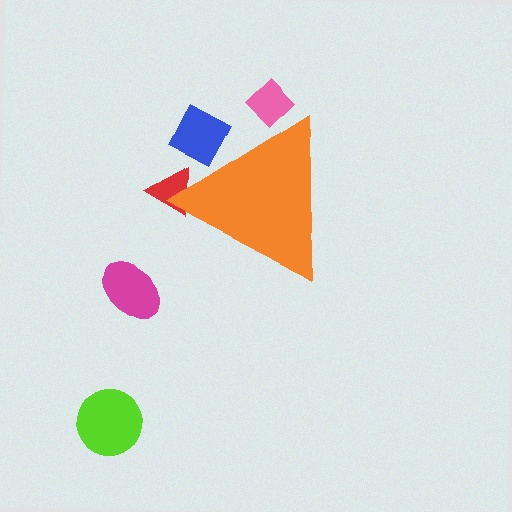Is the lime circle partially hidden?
No, the lime circle is fully visible.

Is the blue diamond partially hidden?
Yes, the blue diamond is partially hidden behind the orange triangle.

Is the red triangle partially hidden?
Yes, the red triangle is partially hidden behind the orange triangle.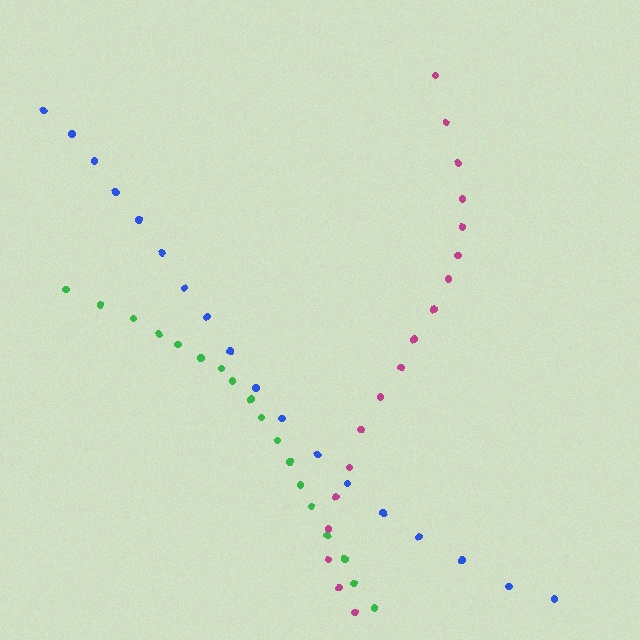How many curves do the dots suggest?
There are 3 distinct paths.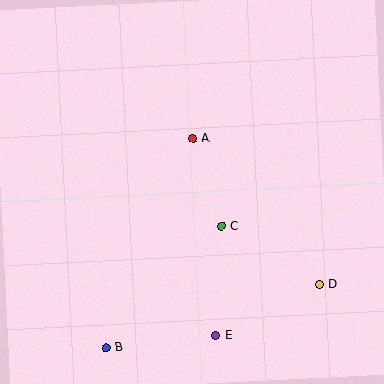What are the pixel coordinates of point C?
Point C is at (221, 227).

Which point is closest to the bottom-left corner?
Point B is closest to the bottom-left corner.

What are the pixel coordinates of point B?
Point B is at (106, 347).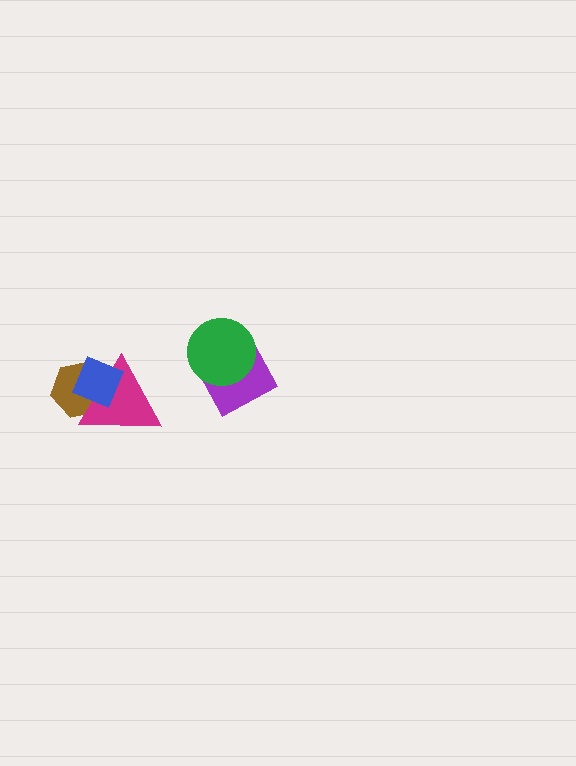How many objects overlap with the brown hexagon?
2 objects overlap with the brown hexagon.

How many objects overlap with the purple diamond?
1 object overlaps with the purple diamond.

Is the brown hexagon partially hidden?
Yes, it is partially covered by another shape.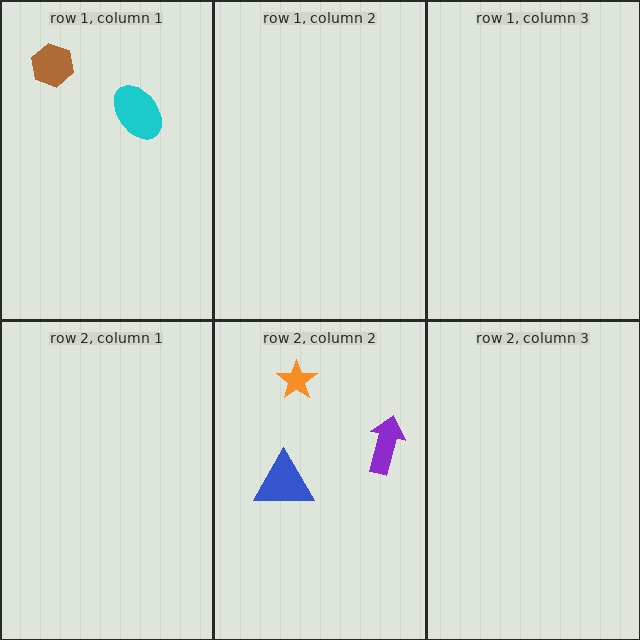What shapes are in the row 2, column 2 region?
The purple arrow, the blue triangle, the orange star.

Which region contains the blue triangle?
The row 2, column 2 region.